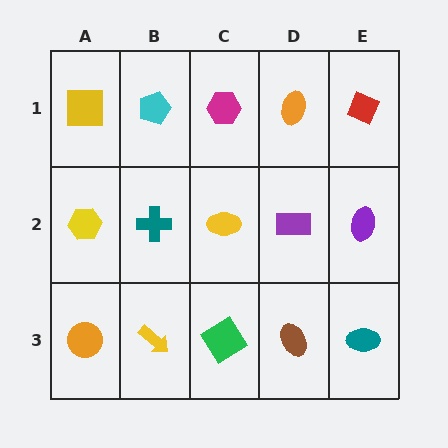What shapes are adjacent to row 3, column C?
A yellow ellipse (row 2, column C), a yellow arrow (row 3, column B), a brown ellipse (row 3, column D).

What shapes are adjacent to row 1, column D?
A purple rectangle (row 2, column D), a magenta hexagon (row 1, column C), a red diamond (row 1, column E).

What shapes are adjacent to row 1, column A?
A yellow hexagon (row 2, column A), a cyan pentagon (row 1, column B).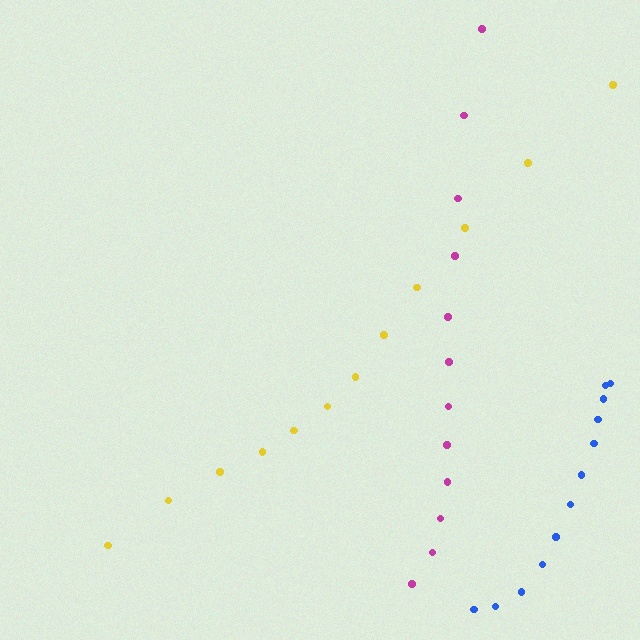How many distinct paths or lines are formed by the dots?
There are 3 distinct paths.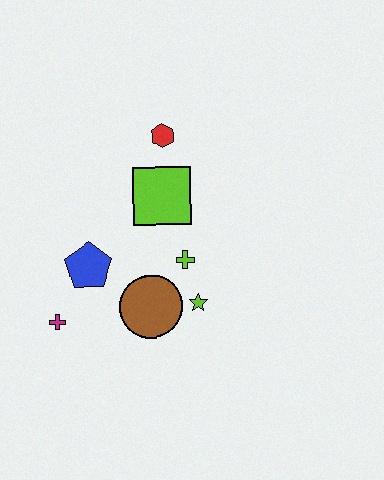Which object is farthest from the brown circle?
The red hexagon is farthest from the brown circle.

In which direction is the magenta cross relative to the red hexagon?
The magenta cross is below the red hexagon.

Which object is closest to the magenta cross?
The blue pentagon is closest to the magenta cross.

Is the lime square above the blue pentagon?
Yes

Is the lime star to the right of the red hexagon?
Yes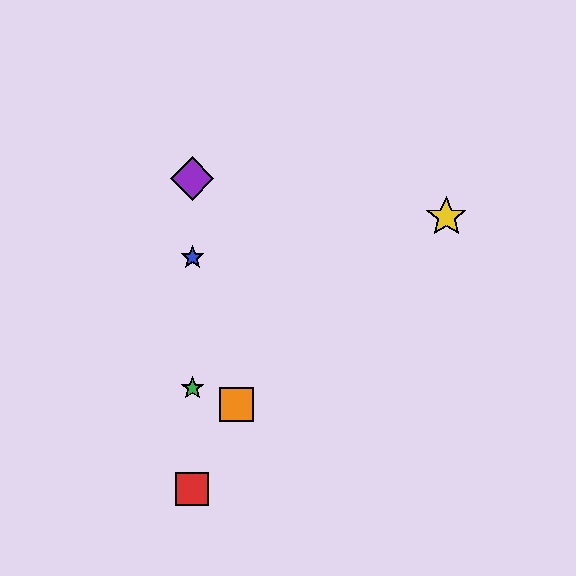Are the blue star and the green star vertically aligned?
Yes, both are at x≈192.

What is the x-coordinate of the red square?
The red square is at x≈192.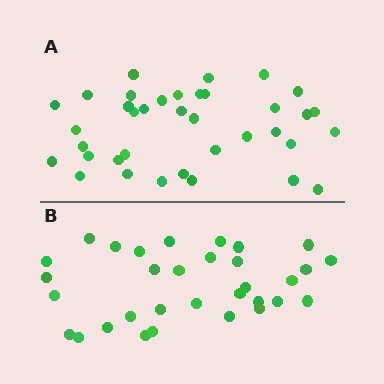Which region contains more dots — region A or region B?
Region A (the top region) has more dots.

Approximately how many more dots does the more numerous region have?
Region A has about 5 more dots than region B.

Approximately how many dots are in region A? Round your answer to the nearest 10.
About 40 dots. (The exact count is 37, which rounds to 40.)